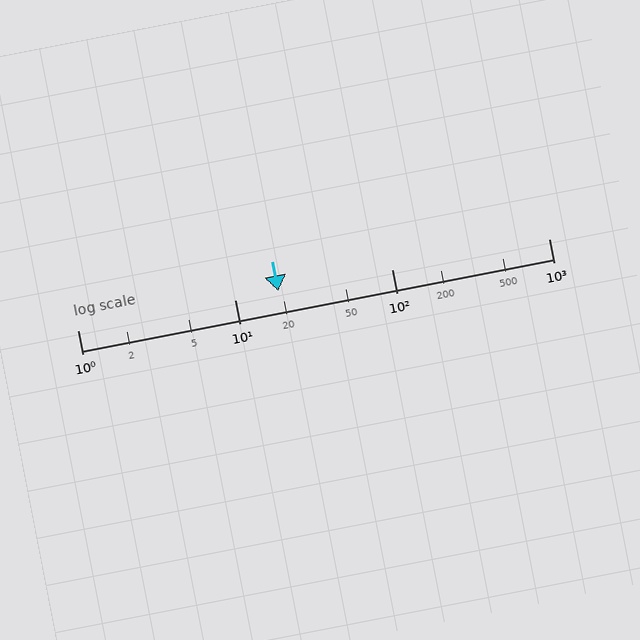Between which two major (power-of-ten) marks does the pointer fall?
The pointer is between 10 and 100.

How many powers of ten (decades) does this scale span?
The scale spans 3 decades, from 1 to 1000.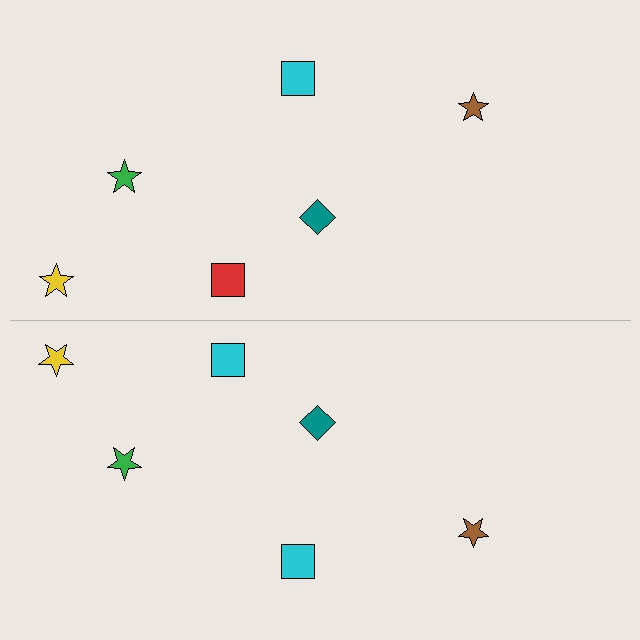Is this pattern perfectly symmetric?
No, the pattern is not perfectly symmetric. The cyan square on the bottom side breaks the symmetry — its mirror counterpart is red.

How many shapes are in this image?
There are 12 shapes in this image.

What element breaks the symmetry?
The cyan square on the bottom side breaks the symmetry — its mirror counterpart is red.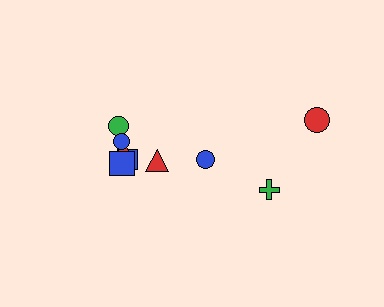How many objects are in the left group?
There are 6 objects.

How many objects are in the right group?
There are 3 objects.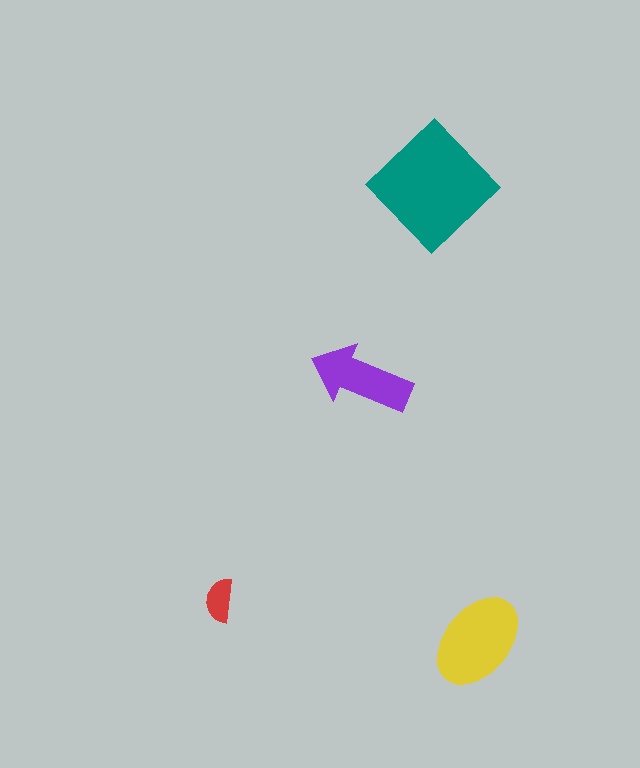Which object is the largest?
The teal diamond.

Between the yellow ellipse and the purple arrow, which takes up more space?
The yellow ellipse.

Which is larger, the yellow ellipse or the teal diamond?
The teal diamond.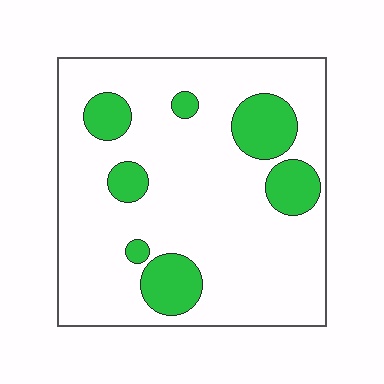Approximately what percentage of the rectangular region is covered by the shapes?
Approximately 20%.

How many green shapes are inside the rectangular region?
7.